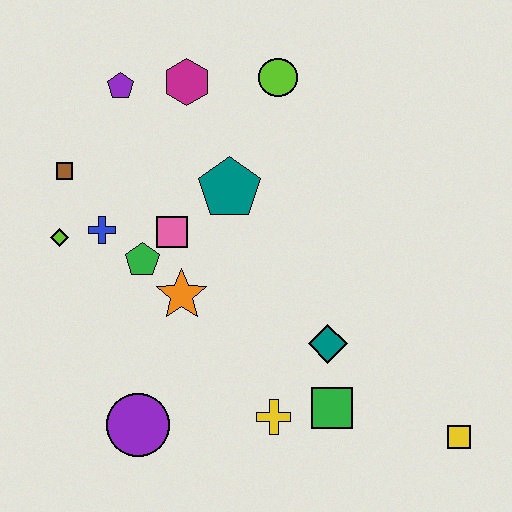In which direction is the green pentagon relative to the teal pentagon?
The green pentagon is to the left of the teal pentagon.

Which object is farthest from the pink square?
The yellow square is farthest from the pink square.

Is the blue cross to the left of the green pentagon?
Yes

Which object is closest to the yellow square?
The green square is closest to the yellow square.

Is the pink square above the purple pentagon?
No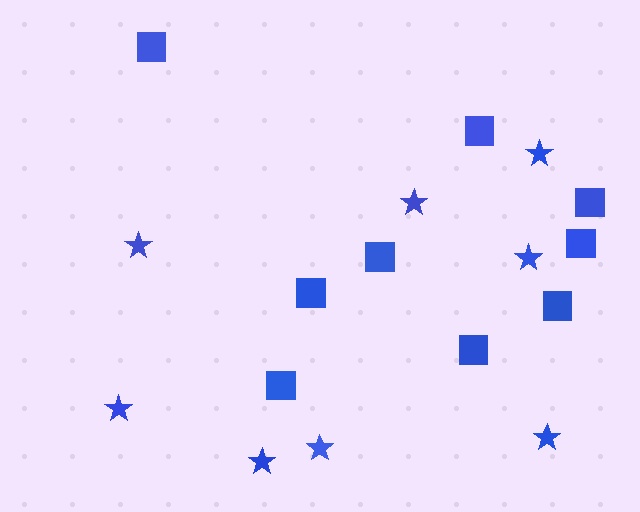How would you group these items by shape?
There are 2 groups: one group of squares (9) and one group of stars (8).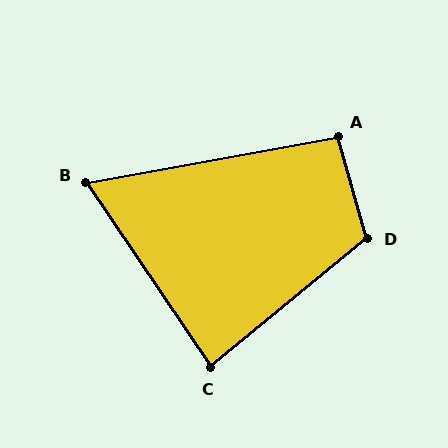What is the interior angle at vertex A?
Approximately 96 degrees (obtuse).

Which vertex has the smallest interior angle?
B, at approximately 66 degrees.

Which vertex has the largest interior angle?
D, at approximately 114 degrees.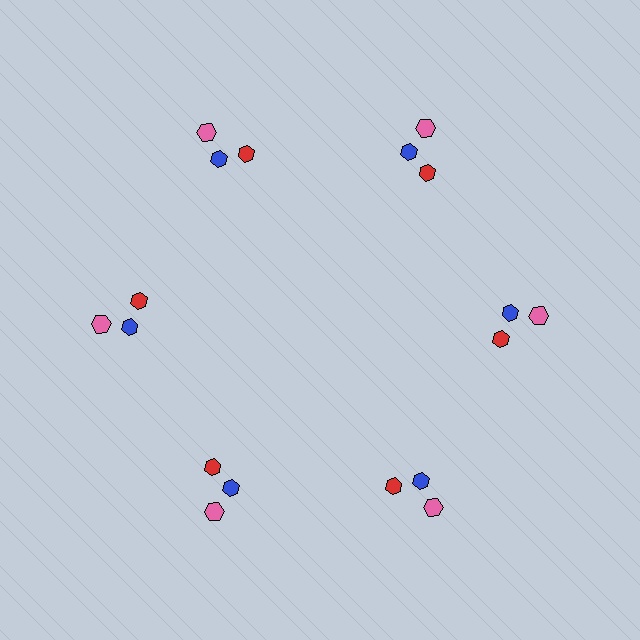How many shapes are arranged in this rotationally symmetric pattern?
There are 18 shapes, arranged in 6 groups of 3.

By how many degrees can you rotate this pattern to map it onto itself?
The pattern maps onto itself every 60 degrees of rotation.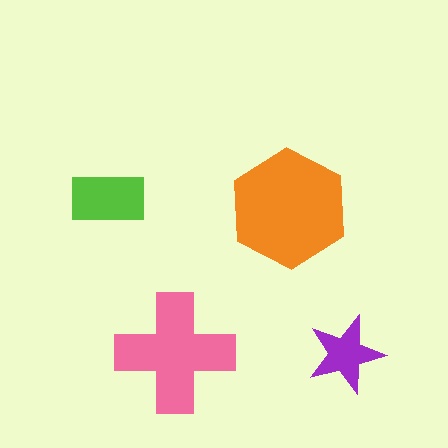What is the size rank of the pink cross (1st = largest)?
2nd.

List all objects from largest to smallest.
The orange hexagon, the pink cross, the lime rectangle, the purple star.